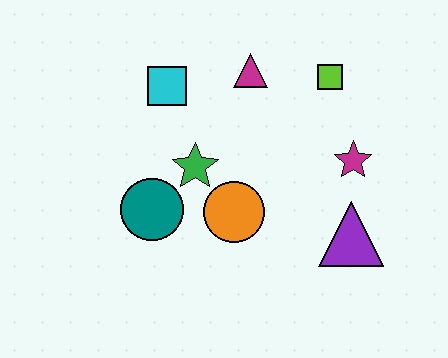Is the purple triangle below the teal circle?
Yes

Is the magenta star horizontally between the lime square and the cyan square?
No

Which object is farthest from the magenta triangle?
The purple triangle is farthest from the magenta triangle.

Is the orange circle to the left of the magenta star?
Yes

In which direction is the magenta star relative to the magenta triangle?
The magenta star is to the right of the magenta triangle.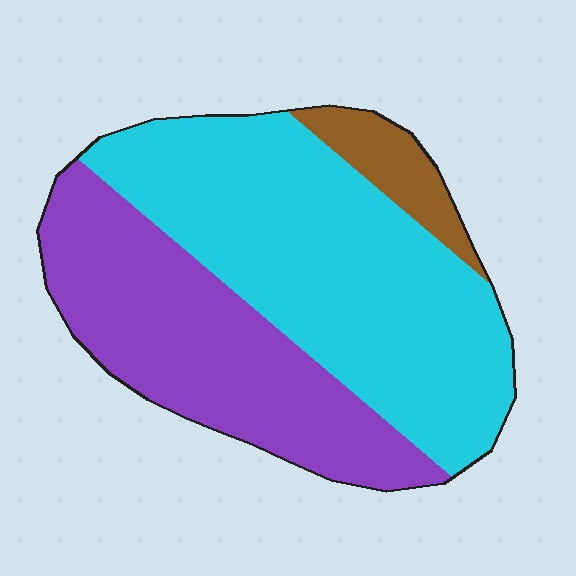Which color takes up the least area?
Brown, at roughly 10%.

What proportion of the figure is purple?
Purple takes up about three eighths (3/8) of the figure.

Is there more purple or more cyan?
Cyan.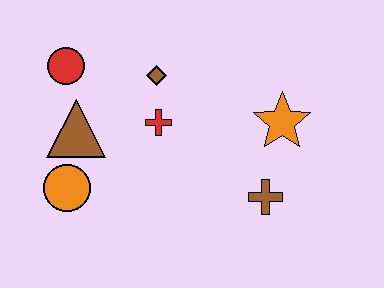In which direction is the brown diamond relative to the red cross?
The brown diamond is above the red cross.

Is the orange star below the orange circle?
No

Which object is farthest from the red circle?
The brown cross is farthest from the red circle.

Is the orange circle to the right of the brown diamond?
No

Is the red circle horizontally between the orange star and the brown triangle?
No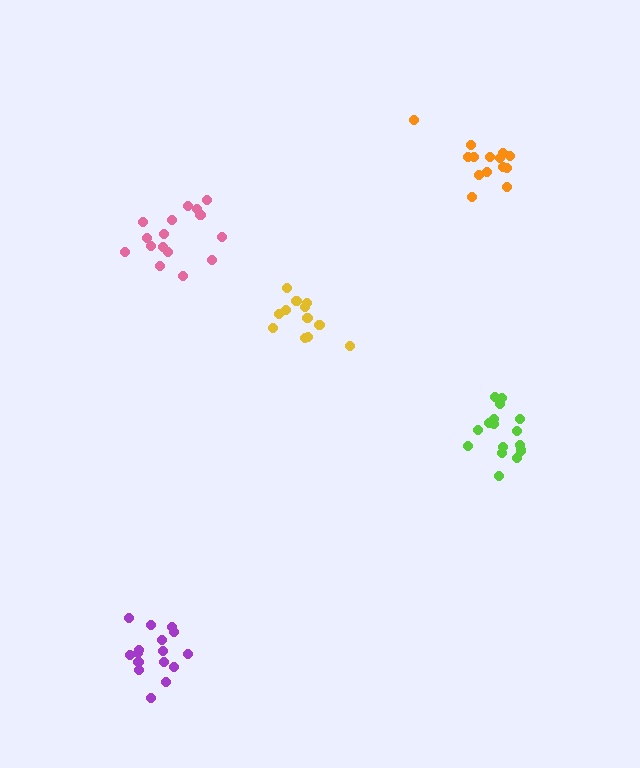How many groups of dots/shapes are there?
There are 5 groups.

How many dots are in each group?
Group 1: 12 dots, Group 2: 14 dots, Group 3: 16 dots, Group 4: 16 dots, Group 5: 16 dots (74 total).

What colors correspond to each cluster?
The clusters are colored: yellow, orange, purple, pink, lime.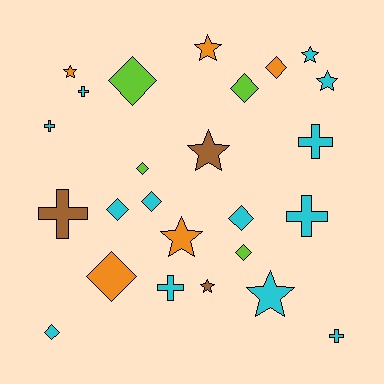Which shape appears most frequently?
Diamond, with 10 objects.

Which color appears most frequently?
Cyan, with 13 objects.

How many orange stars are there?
There are 3 orange stars.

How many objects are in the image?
There are 25 objects.